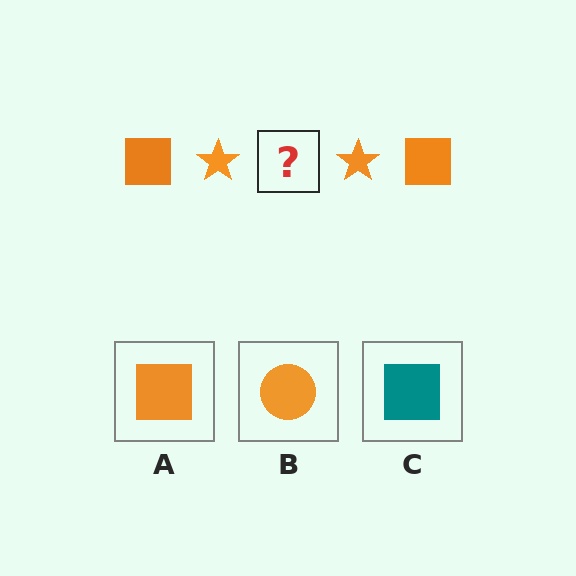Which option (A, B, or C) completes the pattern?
A.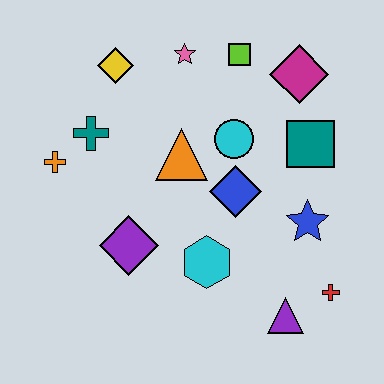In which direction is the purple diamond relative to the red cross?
The purple diamond is to the left of the red cross.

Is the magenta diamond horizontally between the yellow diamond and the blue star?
Yes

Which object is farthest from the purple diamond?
The magenta diamond is farthest from the purple diamond.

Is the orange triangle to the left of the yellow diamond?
No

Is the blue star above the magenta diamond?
No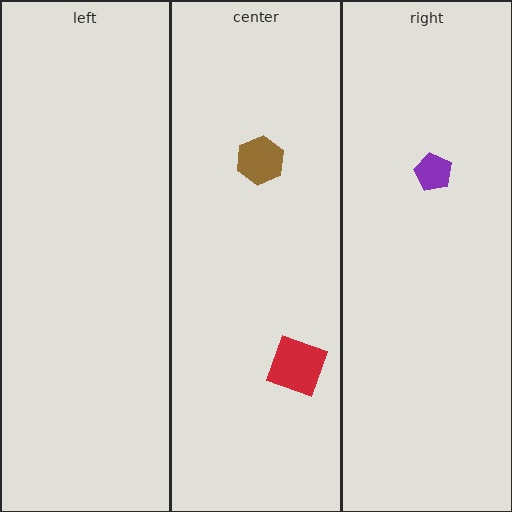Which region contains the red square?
The center region.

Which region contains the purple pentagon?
The right region.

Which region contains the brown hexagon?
The center region.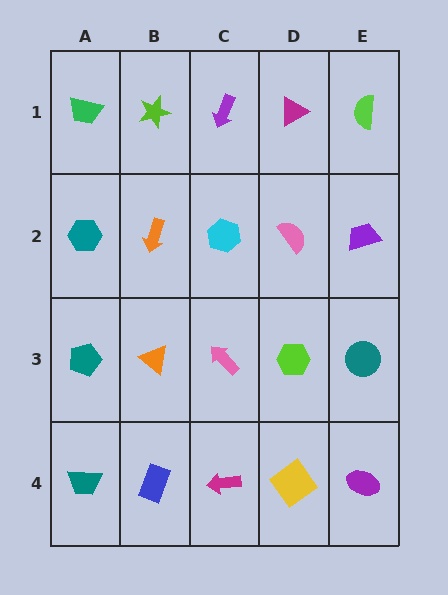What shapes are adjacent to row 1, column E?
A purple trapezoid (row 2, column E), a magenta triangle (row 1, column D).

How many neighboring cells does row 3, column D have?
4.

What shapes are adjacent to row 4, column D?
A lime hexagon (row 3, column D), a magenta arrow (row 4, column C), a purple ellipse (row 4, column E).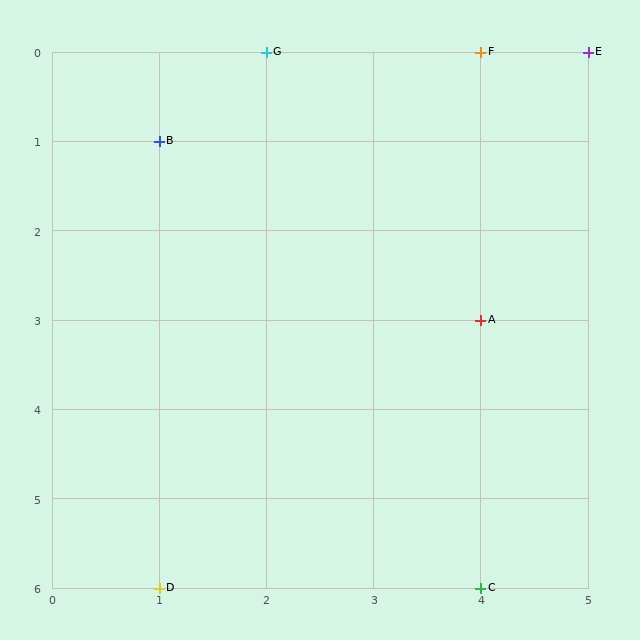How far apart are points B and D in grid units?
Points B and D are 5 rows apart.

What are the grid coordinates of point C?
Point C is at grid coordinates (4, 6).